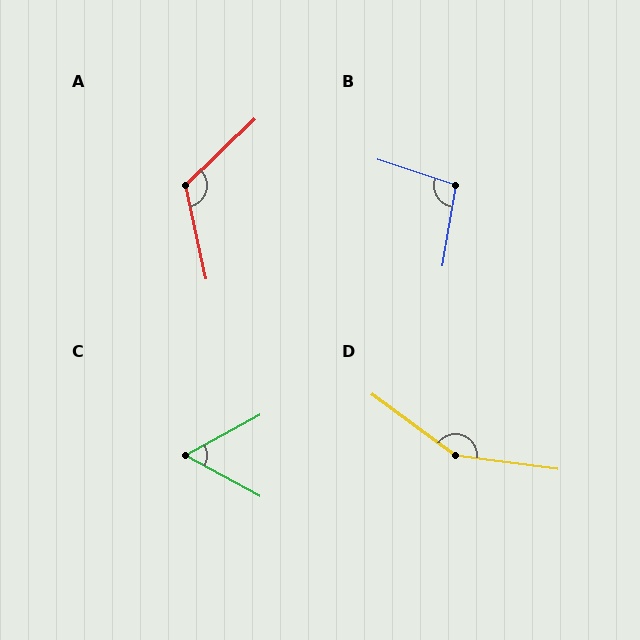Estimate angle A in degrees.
Approximately 122 degrees.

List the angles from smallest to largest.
C (57°), B (98°), A (122°), D (151°).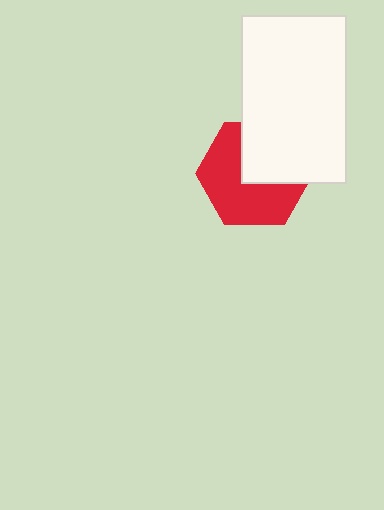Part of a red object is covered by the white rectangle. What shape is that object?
It is a hexagon.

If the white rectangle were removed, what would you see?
You would see the complete red hexagon.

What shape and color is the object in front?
The object in front is a white rectangle.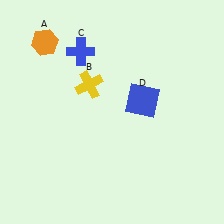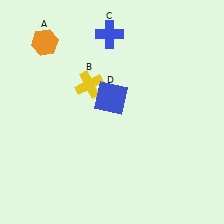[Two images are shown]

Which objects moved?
The objects that moved are: the blue cross (C), the blue square (D).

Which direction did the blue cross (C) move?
The blue cross (C) moved right.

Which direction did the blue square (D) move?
The blue square (D) moved left.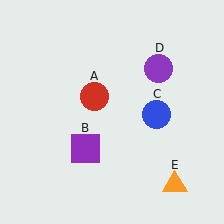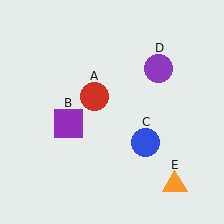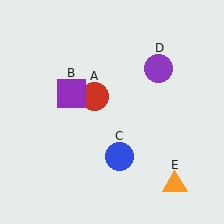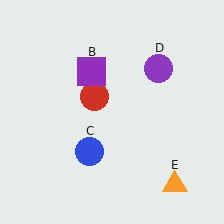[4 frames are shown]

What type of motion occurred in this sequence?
The purple square (object B), blue circle (object C) rotated clockwise around the center of the scene.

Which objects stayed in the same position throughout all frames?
Red circle (object A) and purple circle (object D) and orange triangle (object E) remained stationary.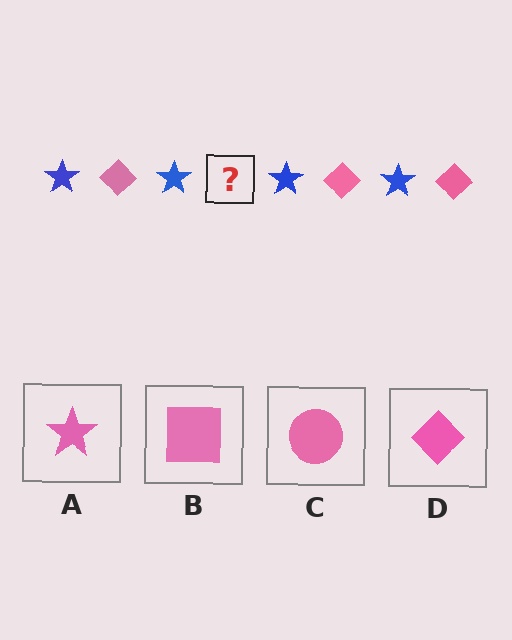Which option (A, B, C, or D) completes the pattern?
D.